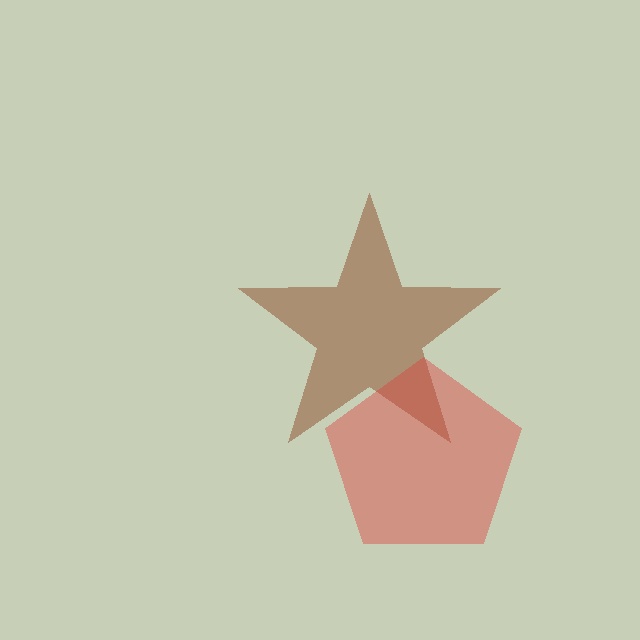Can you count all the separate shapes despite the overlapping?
Yes, there are 2 separate shapes.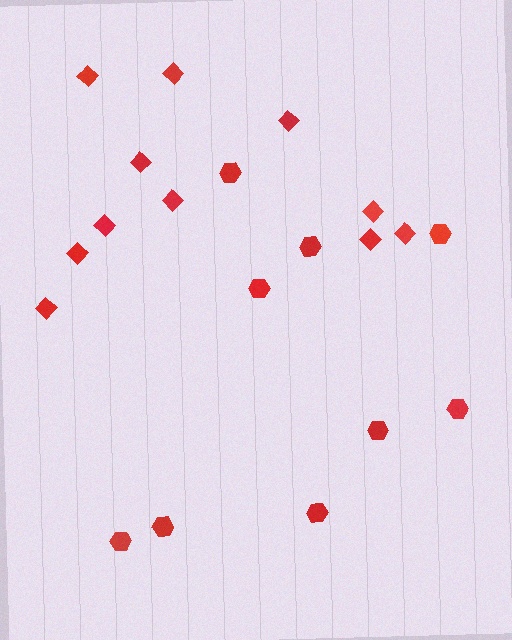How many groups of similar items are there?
There are 2 groups: one group of diamonds (11) and one group of hexagons (9).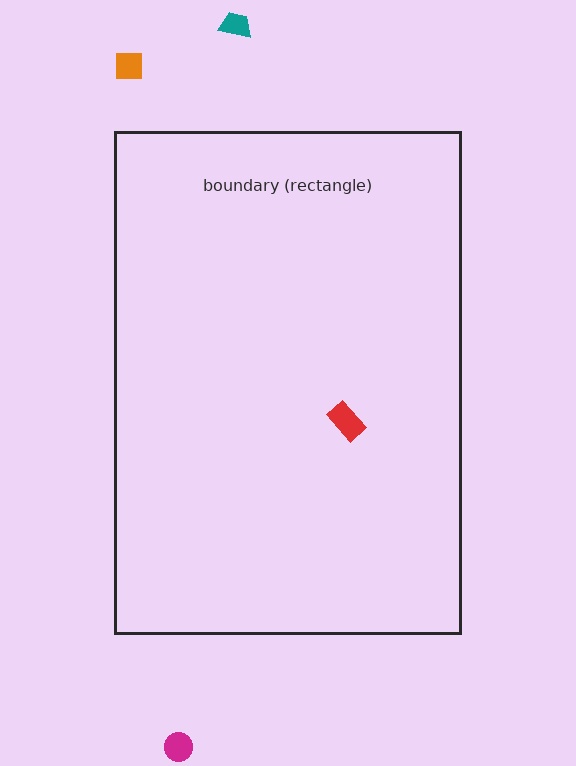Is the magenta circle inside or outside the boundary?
Outside.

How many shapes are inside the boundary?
1 inside, 3 outside.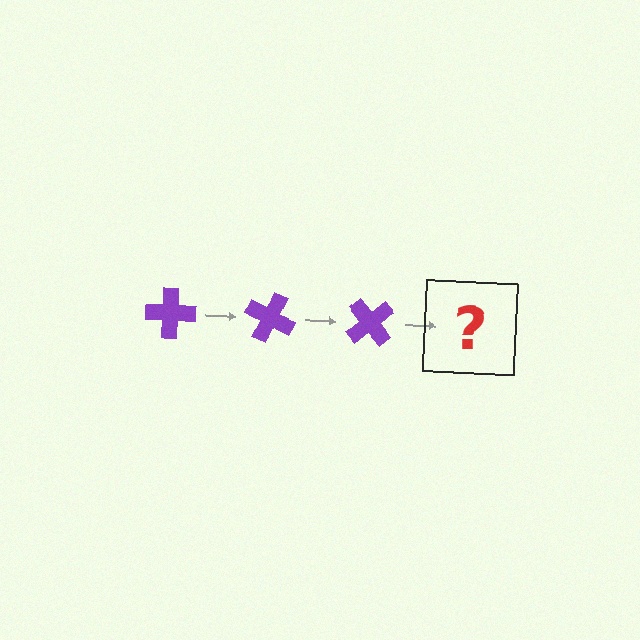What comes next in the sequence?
The next element should be a purple cross rotated 75 degrees.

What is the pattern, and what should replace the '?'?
The pattern is that the cross rotates 25 degrees each step. The '?' should be a purple cross rotated 75 degrees.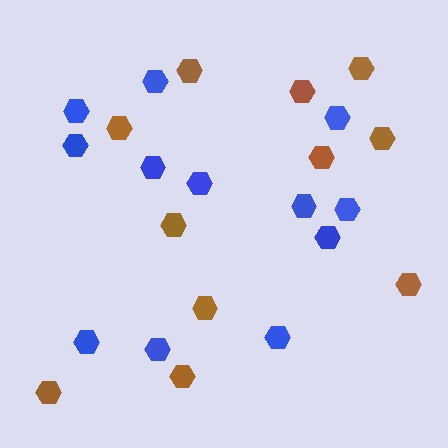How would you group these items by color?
There are 2 groups: one group of blue hexagons (12) and one group of brown hexagons (11).